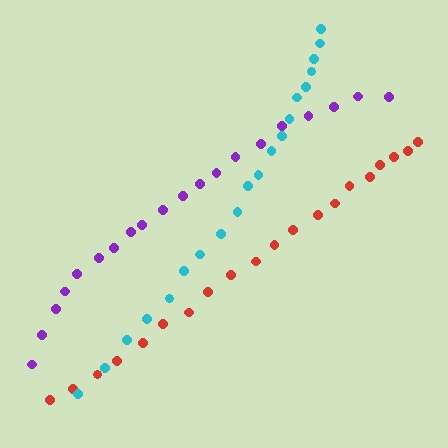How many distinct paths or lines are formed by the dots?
There are 3 distinct paths.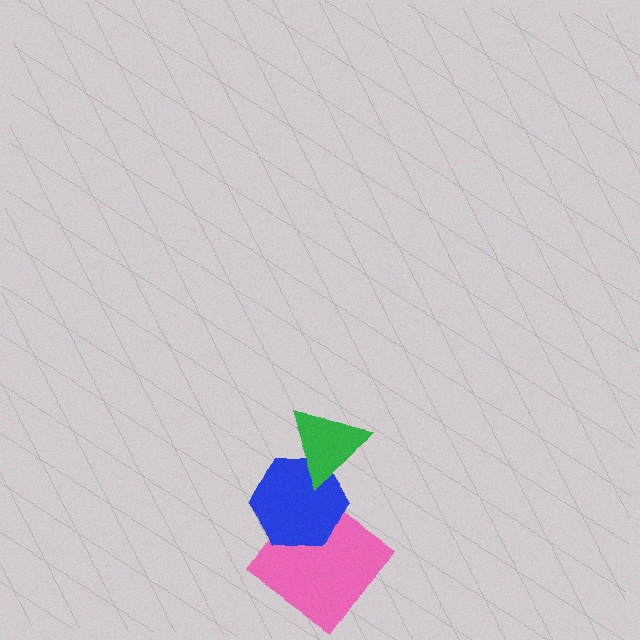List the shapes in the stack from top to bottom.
From top to bottom: the green triangle, the blue hexagon, the pink diamond.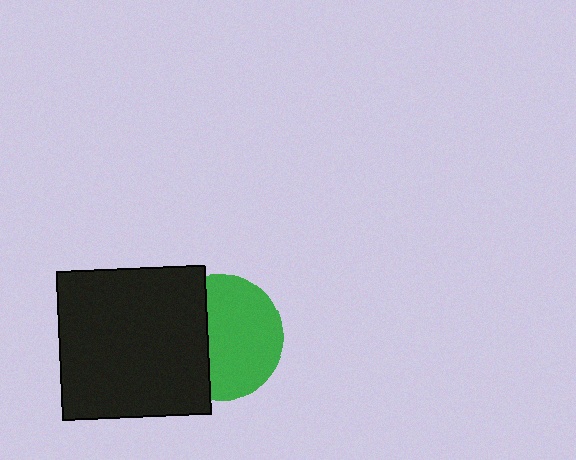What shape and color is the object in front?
The object in front is a black square.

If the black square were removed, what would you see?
You would see the complete green circle.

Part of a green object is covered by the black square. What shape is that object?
It is a circle.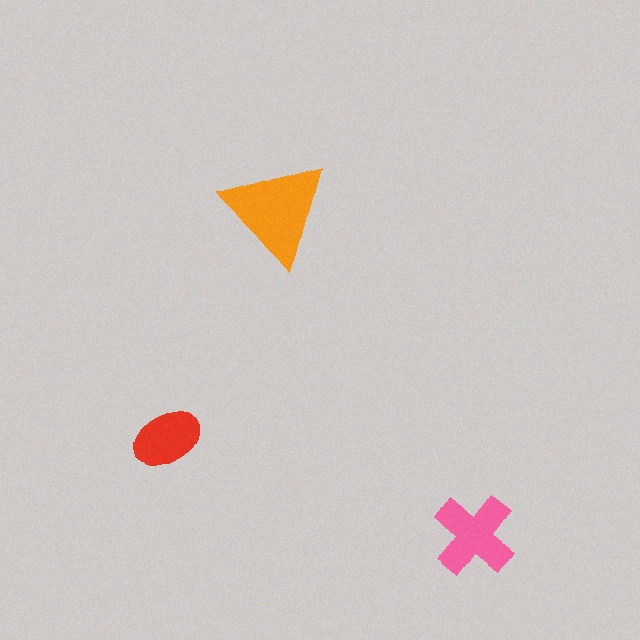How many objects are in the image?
There are 3 objects in the image.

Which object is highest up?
The orange triangle is topmost.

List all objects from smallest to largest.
The red ellipse, the pink cross, the orange triangle.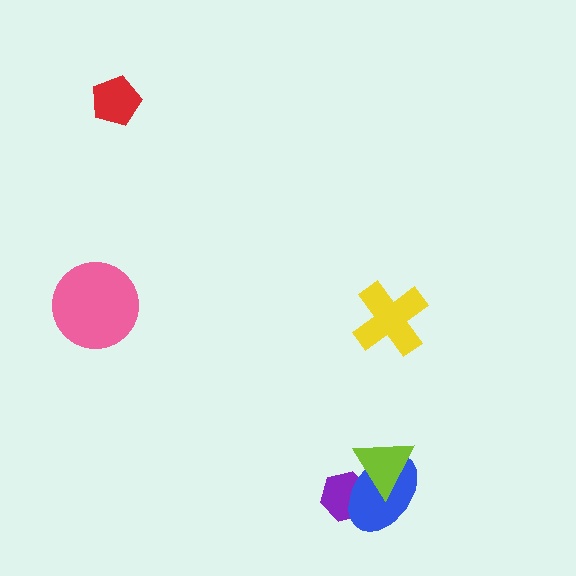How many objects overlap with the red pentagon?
0 objects overlap with the red pentagon.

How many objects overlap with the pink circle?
0 objects overlap with the pink circle.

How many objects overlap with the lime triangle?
2 objects overlap with the lime triangle.